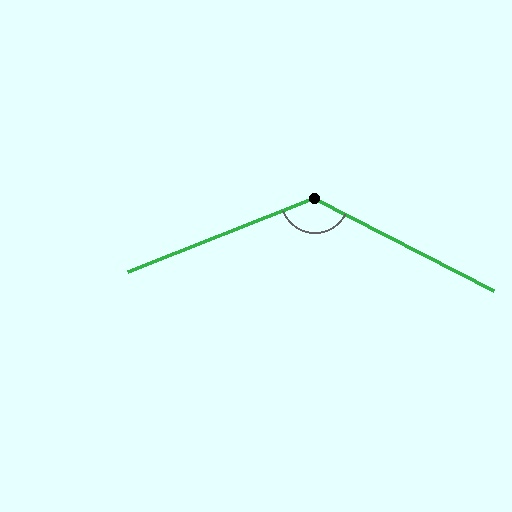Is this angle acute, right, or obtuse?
It is obtuse.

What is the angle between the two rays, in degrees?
Approximately 132 degrees.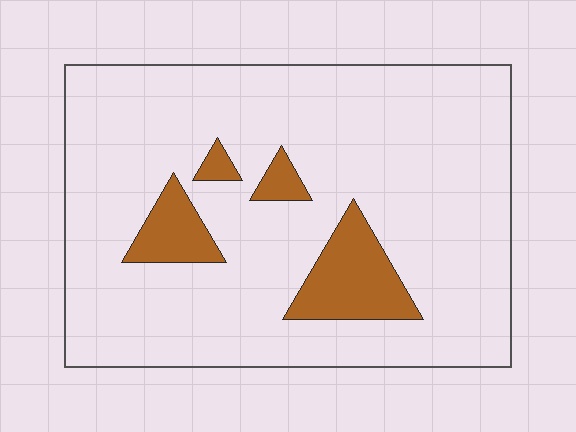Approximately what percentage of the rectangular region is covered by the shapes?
Approximately 10%.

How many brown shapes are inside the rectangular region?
4.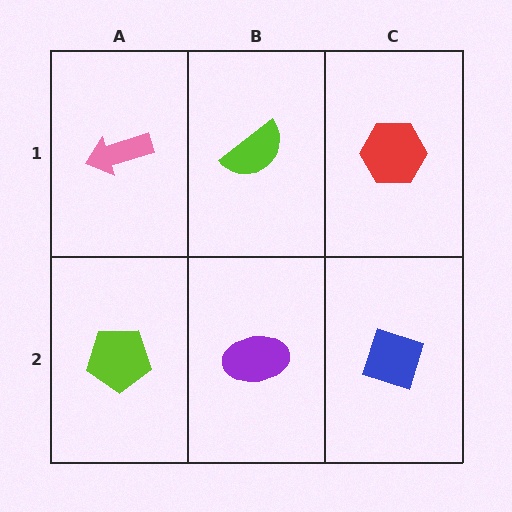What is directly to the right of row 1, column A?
A lime semicircle.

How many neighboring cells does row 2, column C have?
2.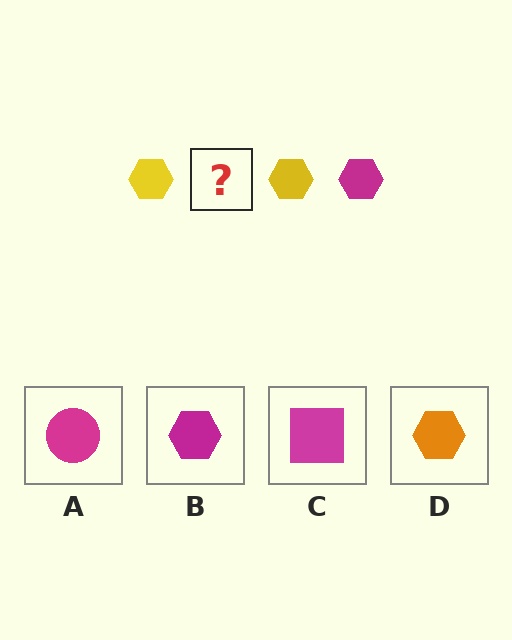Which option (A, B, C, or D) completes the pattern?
B.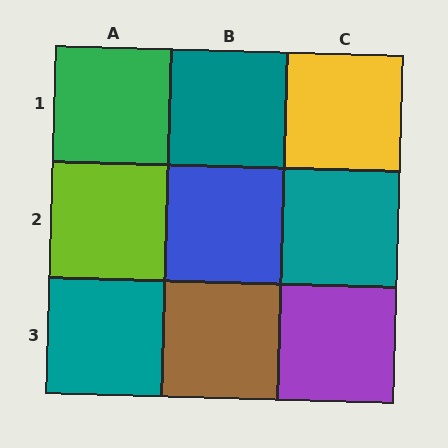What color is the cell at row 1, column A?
Green.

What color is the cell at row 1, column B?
Teal.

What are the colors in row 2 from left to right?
Lime, blue, teal.